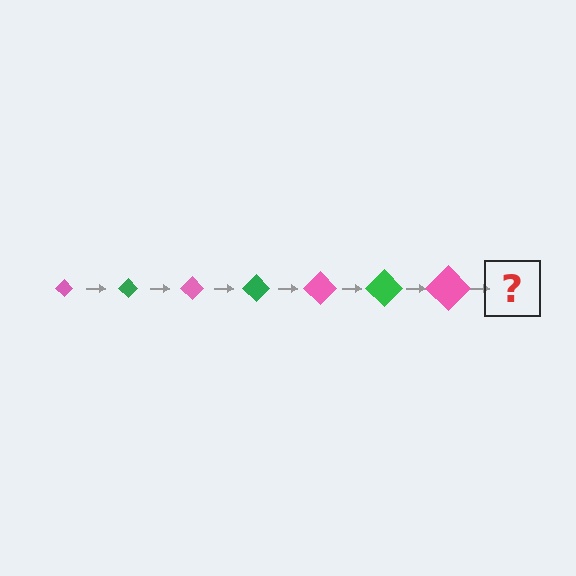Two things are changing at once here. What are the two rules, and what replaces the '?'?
The two rules are that the diamond grows larger each step and the color cycles through pink and green. The '?' should be a green diamond, larger than the previous one.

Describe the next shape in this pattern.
It should be a green diamond, larger than the previous one.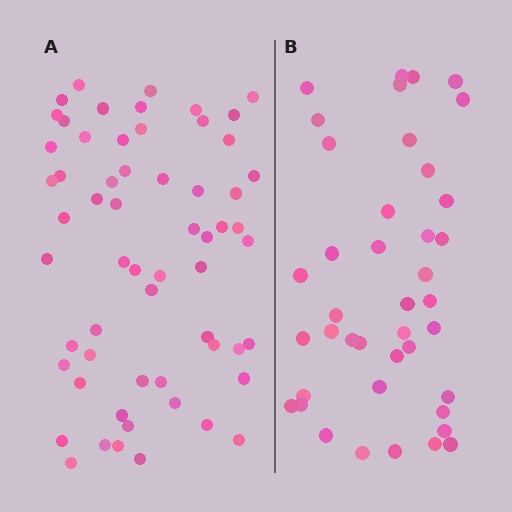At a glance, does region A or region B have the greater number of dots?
Region A (the left region) has more dots.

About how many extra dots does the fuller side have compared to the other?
Region A has approximately 20 more dots than region B.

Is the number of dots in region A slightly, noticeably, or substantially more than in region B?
Region A has substantially more. The ratio is roughly 1.5 to 1.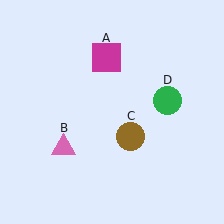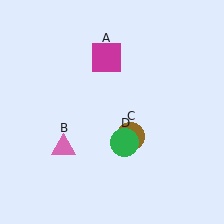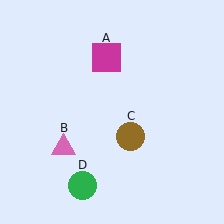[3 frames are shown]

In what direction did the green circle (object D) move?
The green circle (object D) moved down and to the left.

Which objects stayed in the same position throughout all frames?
Magenta square (object A) and pink triangle (object B) and brown circle (object C) remained stationary.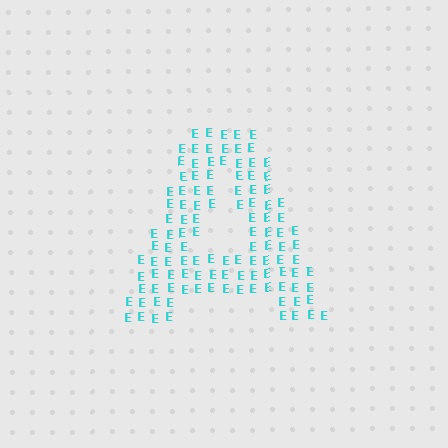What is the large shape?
The large shape is the letter A.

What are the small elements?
The small elements are letter E's.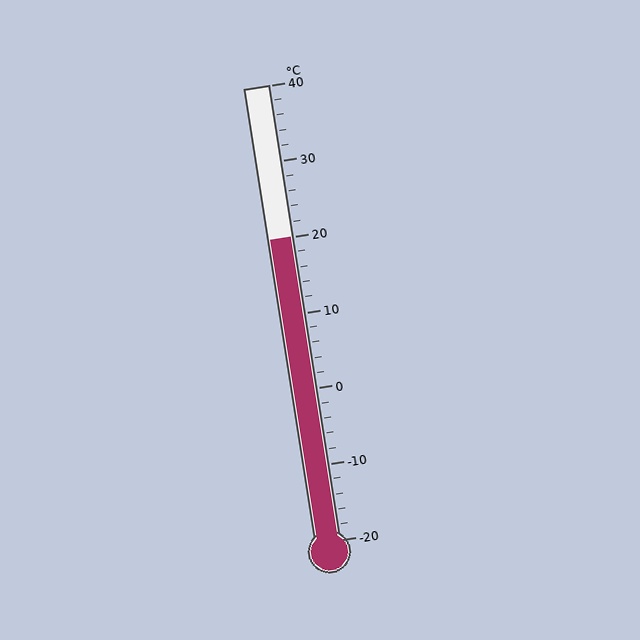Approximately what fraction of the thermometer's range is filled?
The thermometer is filled to approximately 65% of its range.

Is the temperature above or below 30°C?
The temperature is below 30°C.